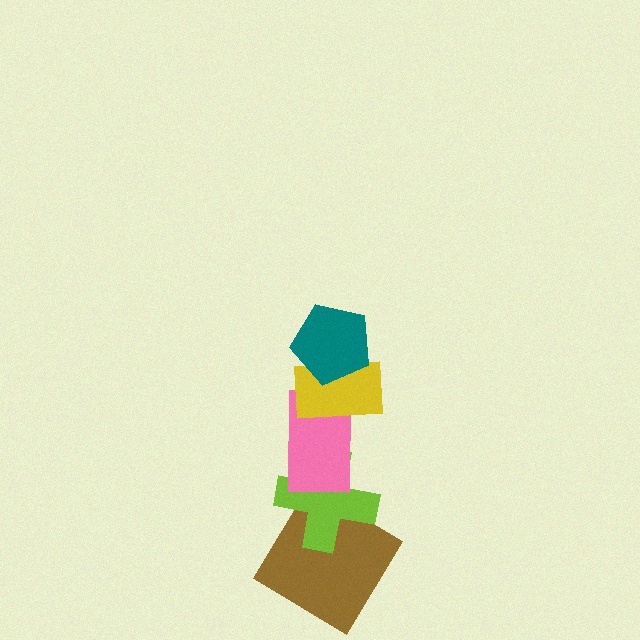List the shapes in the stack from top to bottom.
From top to bottom: the teal pentagon, the yellow rectangle, the pink rectangle, the lime cross, the brown diamond.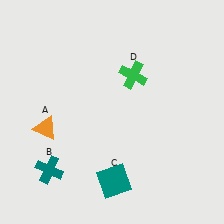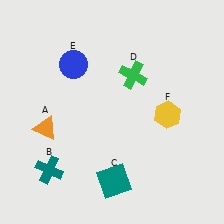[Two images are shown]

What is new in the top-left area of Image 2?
A blue circle (E) was added in the top-left area of Image 2.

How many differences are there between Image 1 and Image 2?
There are 2 differences between the two images.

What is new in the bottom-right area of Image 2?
A yellow hexagon (F) was added in the bottom-right area of Image 2.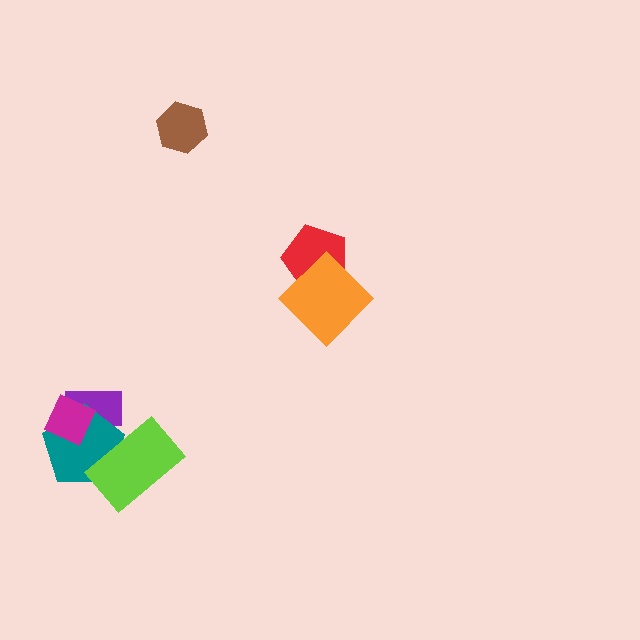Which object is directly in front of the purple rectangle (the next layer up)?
The teal pentagon is directly in front of the purple rectangle.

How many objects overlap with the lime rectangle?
1 object overlaps with the lime rectangle.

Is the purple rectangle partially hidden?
Yes, it is partially covered by another shape.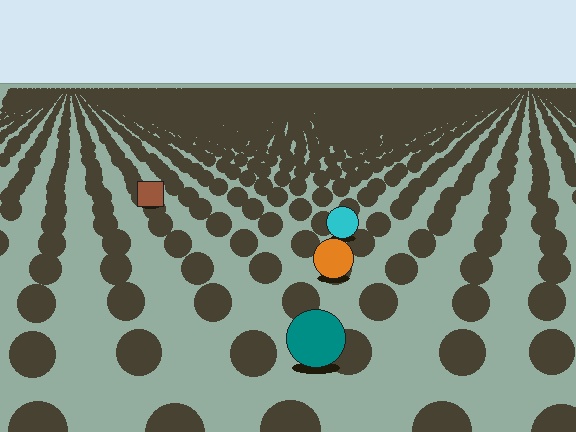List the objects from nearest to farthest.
From nearest to farthest: the teal circle, the orange circle, the cyan circle, the brown square.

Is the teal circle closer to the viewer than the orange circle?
Yes. The teal circle is closer — you can tell from the texture gradient: the ground texture is coarser near it.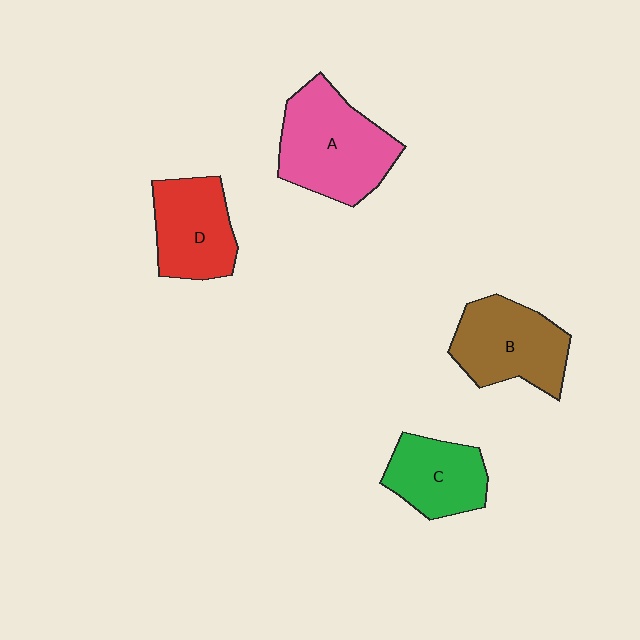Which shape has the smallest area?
Shape C (green).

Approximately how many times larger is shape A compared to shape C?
Approximately 1.5 times.